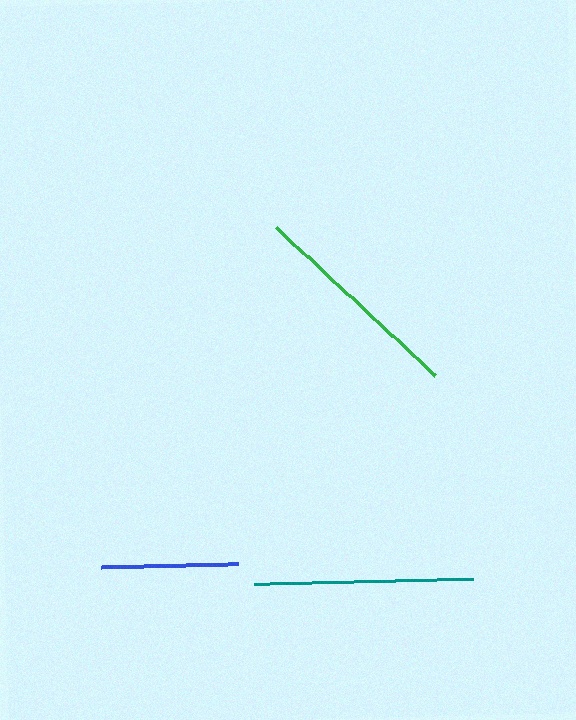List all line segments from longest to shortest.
From longest to shortest: teal, green, blue.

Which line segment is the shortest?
The blue line is the shortest at approximately 136 pixels.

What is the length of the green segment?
The green segment is approximately 217 pixels long.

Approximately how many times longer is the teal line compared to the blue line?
The teal line is approximately 1.6 times the length of the blue line.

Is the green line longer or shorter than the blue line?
The green line is longer than the blue line.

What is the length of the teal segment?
The teal segment is approximately 219 pixels long.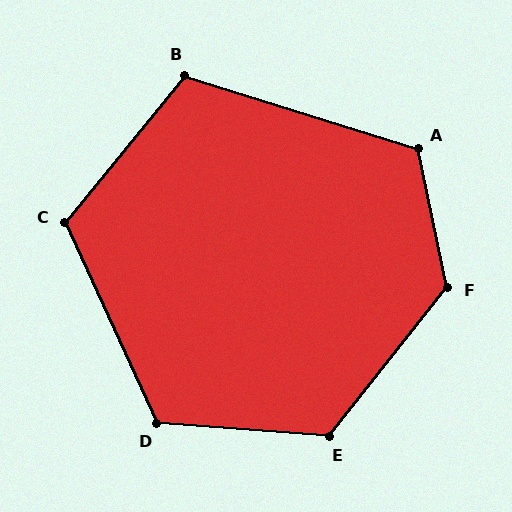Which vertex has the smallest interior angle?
B, at approximately 112 degrees.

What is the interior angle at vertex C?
Approximately 116 degrees (obtuse).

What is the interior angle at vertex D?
Approximately 119 degrees (obtuse).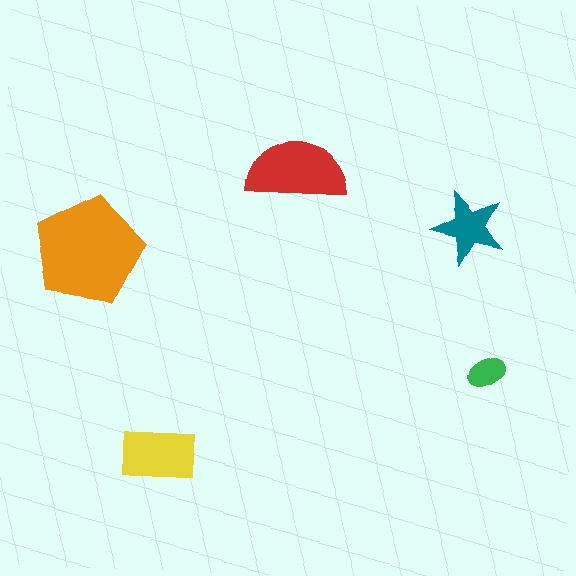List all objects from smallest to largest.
The green ellipse, the teal star, the yellow rectangle, the red semicircle, the orange pentagon.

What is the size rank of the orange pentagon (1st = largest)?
1st.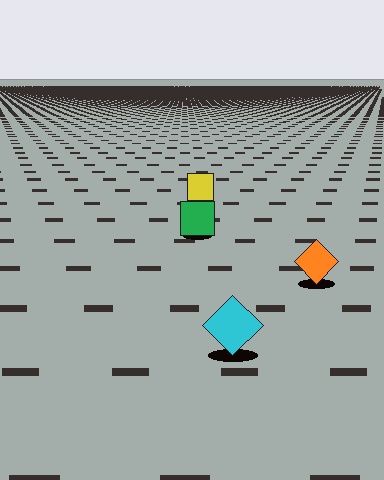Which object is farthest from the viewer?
The yellow square is farthest from the viewer. It appears smaller and the ground texture around it is denser.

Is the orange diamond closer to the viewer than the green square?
Yes. The orange diamond is closer — you can tell from the texture gradient: the ground texture is coarser near it.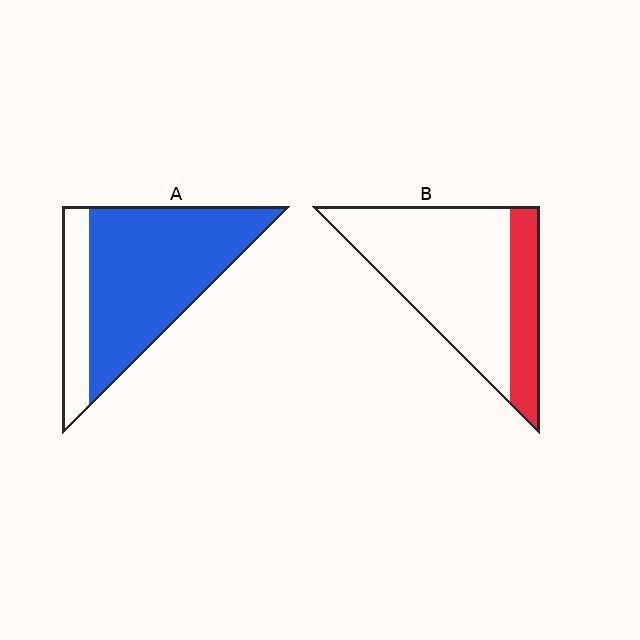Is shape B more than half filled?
No.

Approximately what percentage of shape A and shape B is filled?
A is approximately 80% and B is approximately 25%.